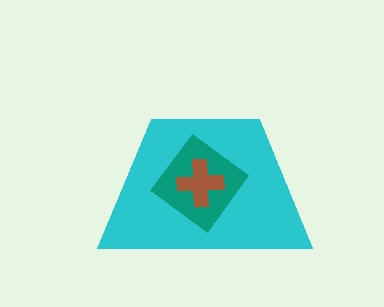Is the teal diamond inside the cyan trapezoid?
Yes.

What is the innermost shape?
The brown cross.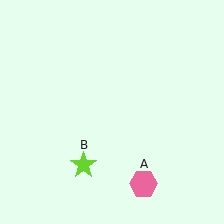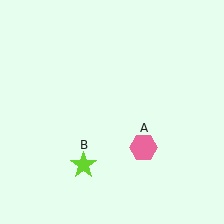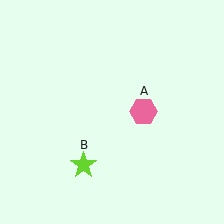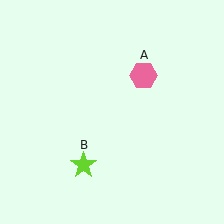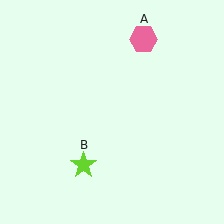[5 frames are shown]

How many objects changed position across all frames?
1 object changed position: pink hexagon (object A).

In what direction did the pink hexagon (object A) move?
The pink hexagon (object A) moved up.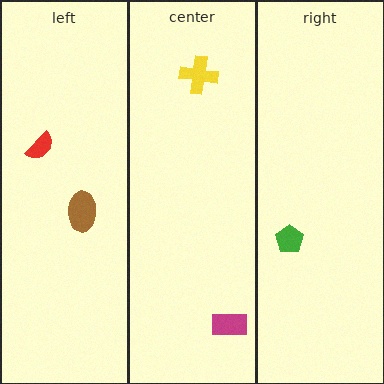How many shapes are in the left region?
2.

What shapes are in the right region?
The green pentagon.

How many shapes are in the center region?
2.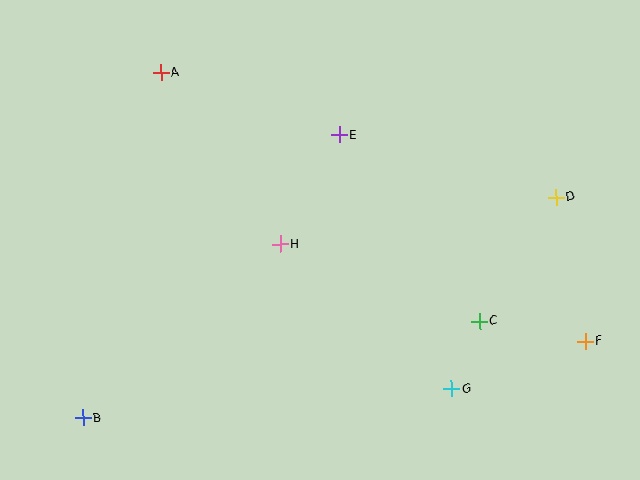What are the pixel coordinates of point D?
Point D is at (556, 197).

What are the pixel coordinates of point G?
Point G is at (451, 389).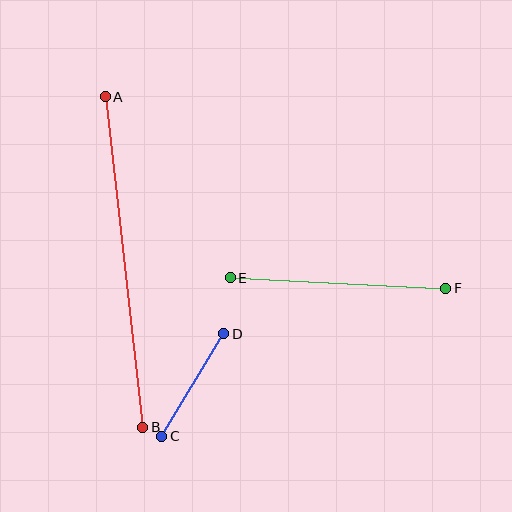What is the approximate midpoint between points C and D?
The midpoint is at approximately (193, 385) pixels.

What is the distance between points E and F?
The distance is approximately 216 pixels.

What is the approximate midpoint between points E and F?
The midpoint is at approximately (338, 283) pixels.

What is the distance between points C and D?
The distance is approximately 120 pixels.